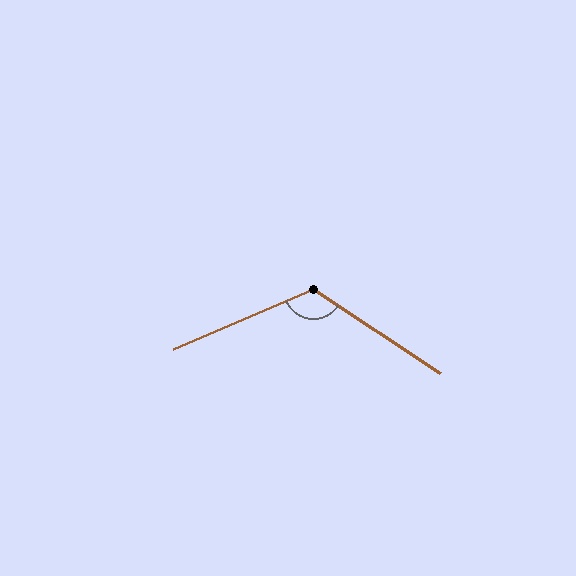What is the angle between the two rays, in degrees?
Approximately 123 degrees.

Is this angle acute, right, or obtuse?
It is obtuse.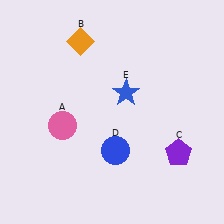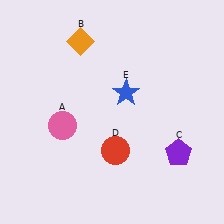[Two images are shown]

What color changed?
The circle (D) changed from blue in Image 1 to red in Image 2.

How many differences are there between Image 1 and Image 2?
There is 1 difference between the two images.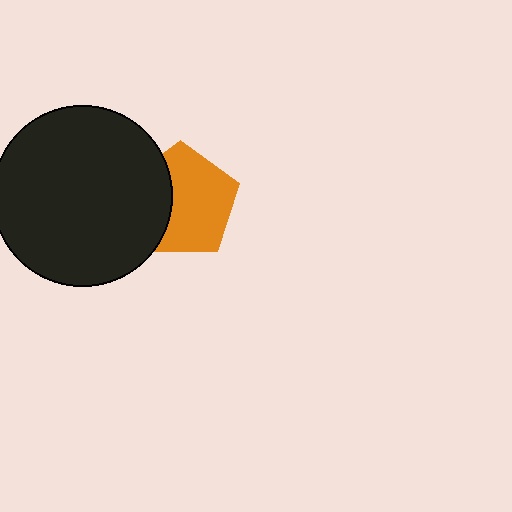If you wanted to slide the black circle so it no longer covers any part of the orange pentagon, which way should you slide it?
Slide it left — that is the most direct way to separate the two shapes.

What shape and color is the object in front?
The object in front is a black circle.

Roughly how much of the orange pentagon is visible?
Most of it is visible (roughly 65%).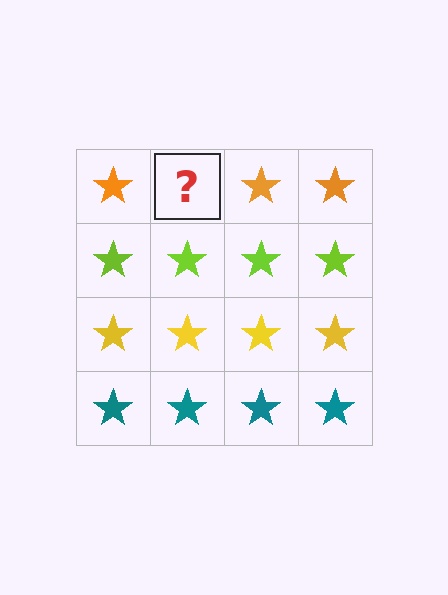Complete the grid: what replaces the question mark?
The question mark should be replaced with an orange star.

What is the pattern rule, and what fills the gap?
The rule is that each row has a consistent color. The gap should be filled with an orange star.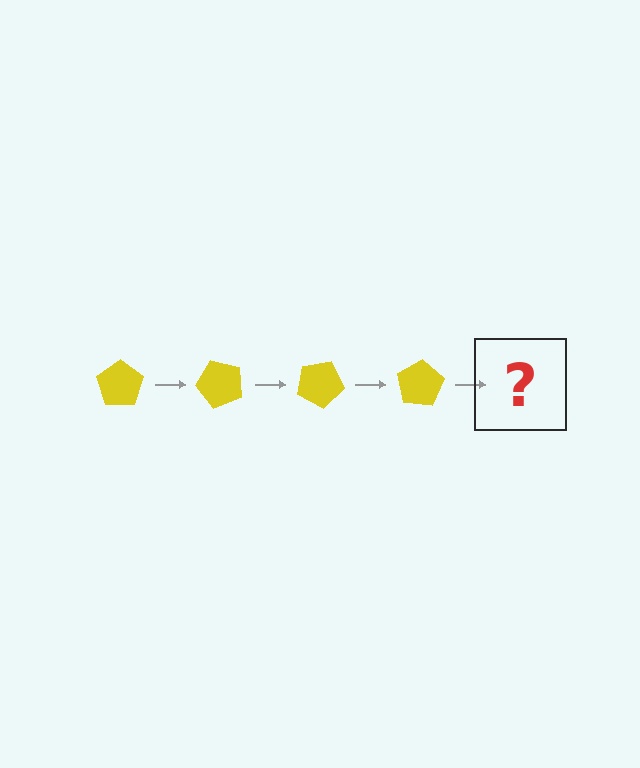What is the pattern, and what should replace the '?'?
The pattern is that the pentagon rotates 50 degrees each step. The '?' should be a yellow pentagon rotated 200 degrees.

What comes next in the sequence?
The next element should be a yellow pentagon rotated 200 degrees.